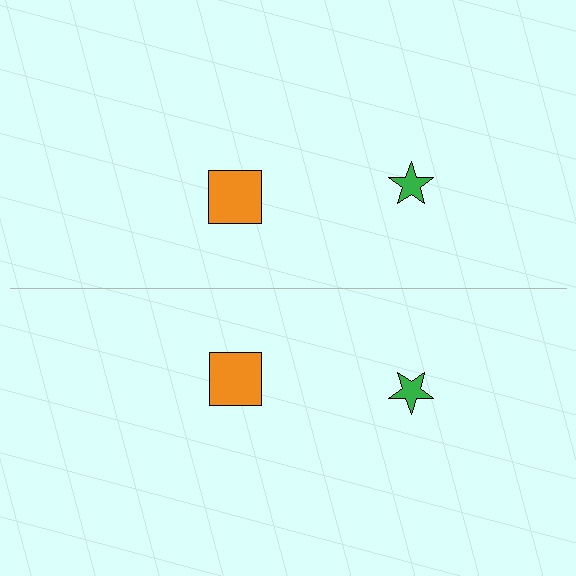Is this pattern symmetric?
Yes, this pattern has bilateral (reflection) symmetry.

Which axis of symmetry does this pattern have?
The pattern has a horizontal axis of symmetry running through the center of the image.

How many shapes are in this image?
There are 4 shapes in this image.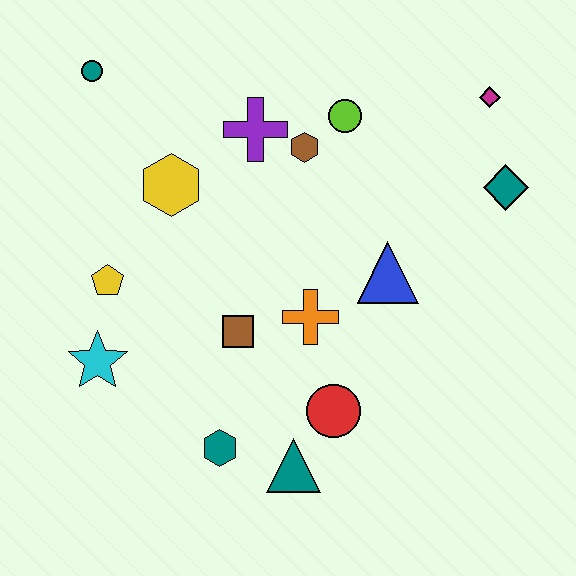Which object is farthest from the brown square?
The magenta diamond is farthest from the brown square.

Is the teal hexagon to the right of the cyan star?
Yes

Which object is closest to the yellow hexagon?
The purple cross is closest to the yellow hexagon.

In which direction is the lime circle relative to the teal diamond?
The lime circle is to the left of the teal diamond.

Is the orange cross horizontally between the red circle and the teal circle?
Yes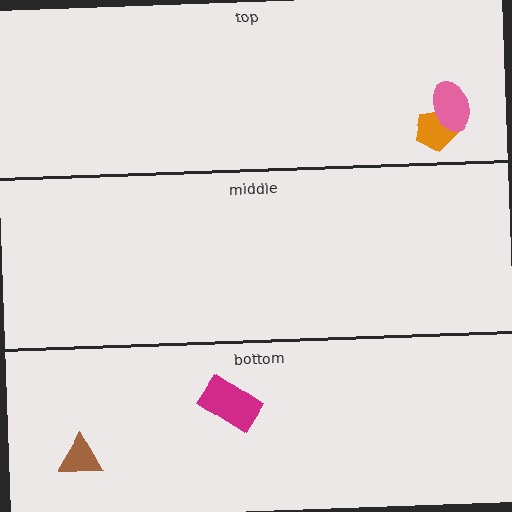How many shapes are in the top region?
2.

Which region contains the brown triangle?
The bottom region.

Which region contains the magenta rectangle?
The bottom region.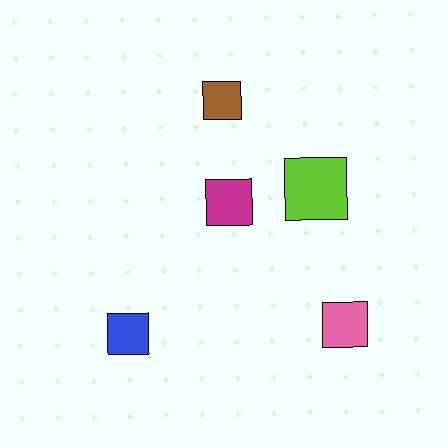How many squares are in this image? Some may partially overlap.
There are 5 squares.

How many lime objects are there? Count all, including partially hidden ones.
There is 1 lime object.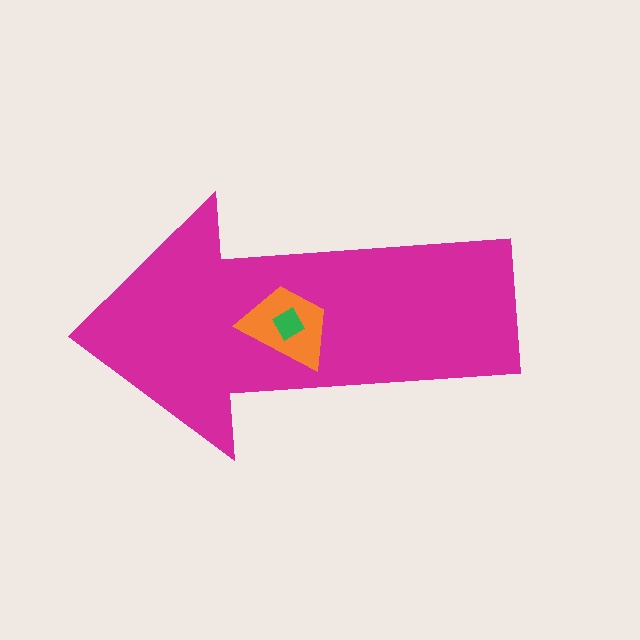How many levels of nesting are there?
3.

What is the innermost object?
The green diamond.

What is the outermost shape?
The magenta arrow.